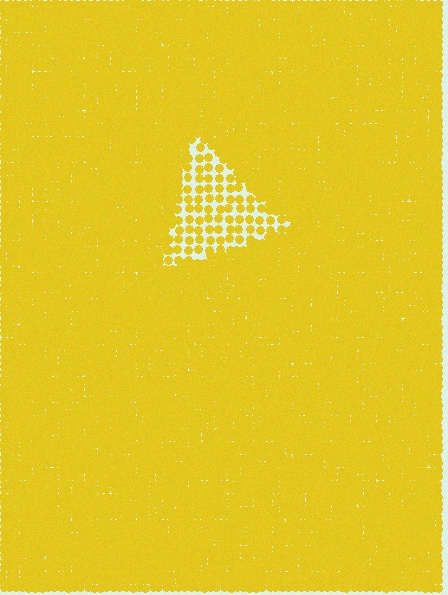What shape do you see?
I see a triangle.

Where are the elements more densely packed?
The elements are more densely packed outside the triangle boundary.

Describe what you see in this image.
The image contains small yellow elements arranged at two different densities. A triangle-shaped region is visible where the elements are less densely packed than the surrounding area.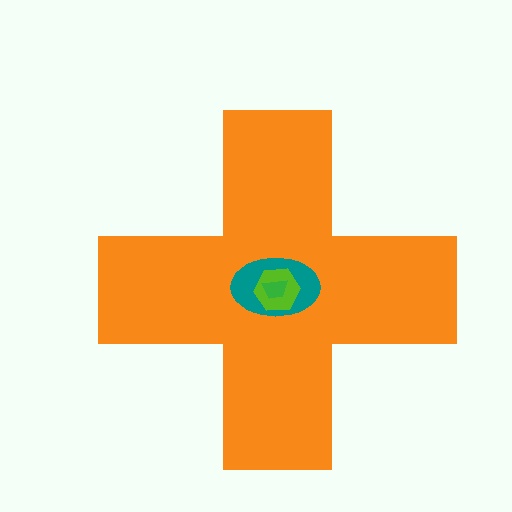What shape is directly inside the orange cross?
The teal ellipse.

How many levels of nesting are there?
4.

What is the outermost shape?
The orange cross.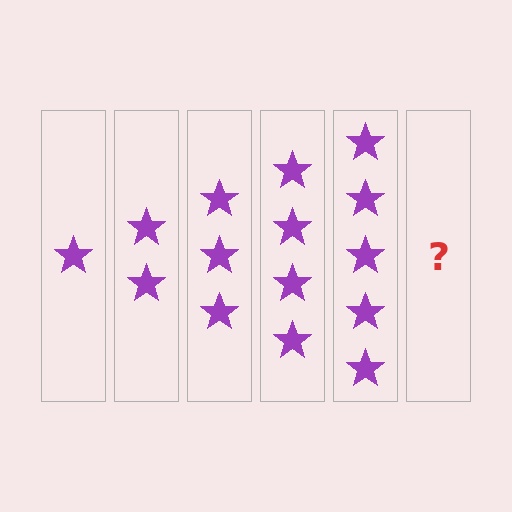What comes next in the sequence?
The next element should be 6 stars.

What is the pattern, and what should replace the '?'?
The pattern is that each step adds one more star. The '?' should be 6 stars.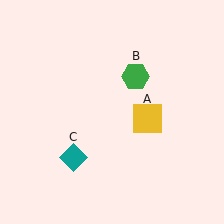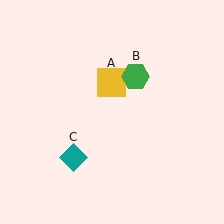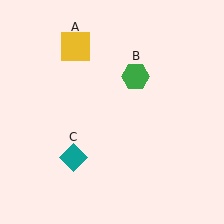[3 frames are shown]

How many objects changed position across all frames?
1 object changed position: yellow square (object A).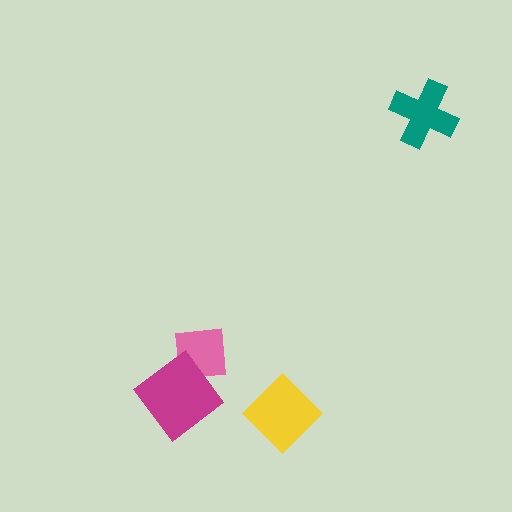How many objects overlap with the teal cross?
0 objects overlap with the teal cross.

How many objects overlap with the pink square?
1 object overlaps with the pink square.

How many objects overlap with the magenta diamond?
1 object overlaps with the magenta diamond.